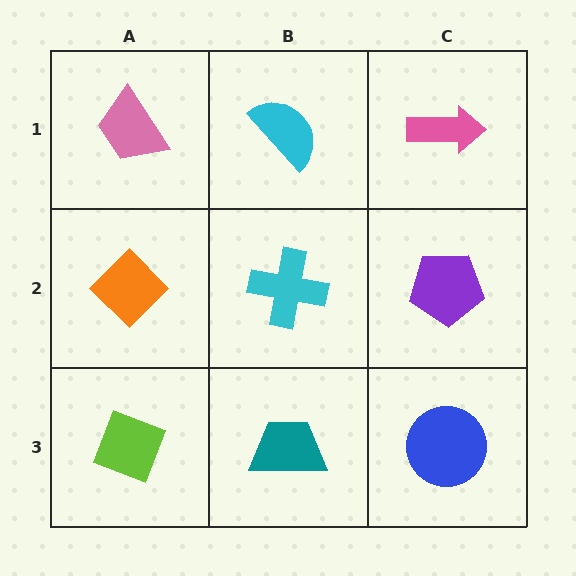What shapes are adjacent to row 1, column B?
A cyan cross (row 2, column B), a pink trapezoid (row 1, column A), a pink arrow (row 1, column C).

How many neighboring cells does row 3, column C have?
2.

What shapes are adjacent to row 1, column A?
An orange diamond (row 2, column A), a cyan semicircle (row 1, column B).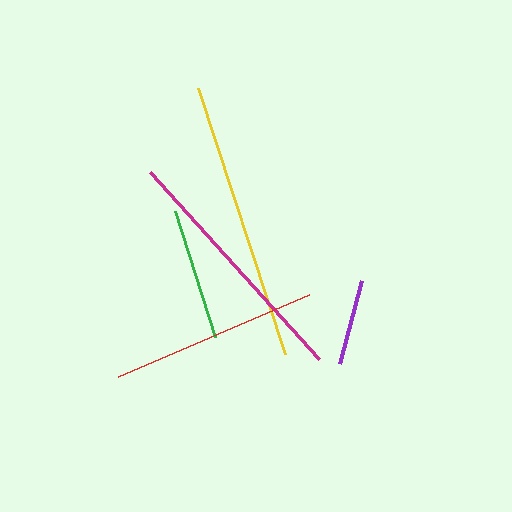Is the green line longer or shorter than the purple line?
The green line is longer than the purple line.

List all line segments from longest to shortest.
From longest to shortest: yellow, magenta, red, green, purple.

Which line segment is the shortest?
The purple line is the shortest at approximately 86 pixels.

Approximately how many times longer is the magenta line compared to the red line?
The magenta line is approximately 1.2 times the length of the red line.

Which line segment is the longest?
The yellow line is the longest at approximately 280 pixels.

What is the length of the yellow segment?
The yellow segment is approximately 280 pixels long.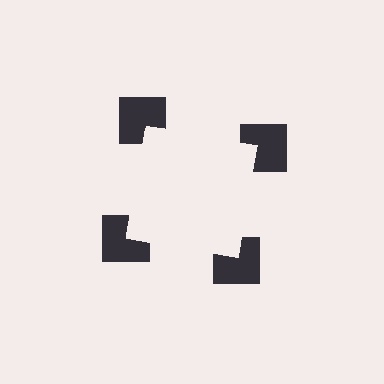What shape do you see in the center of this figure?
An illusory square — its edges are inferred from the aligned wedge cuts in the notched squares, not physically drawn.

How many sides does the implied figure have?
4 sides.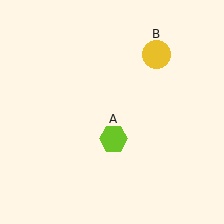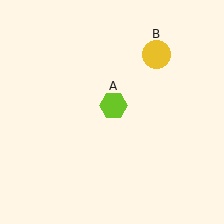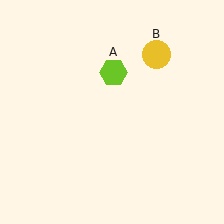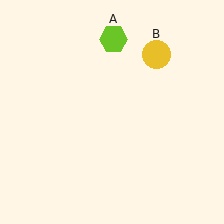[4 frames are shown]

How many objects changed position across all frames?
1 object changed position: lime hexagon (object A).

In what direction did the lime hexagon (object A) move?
The lime hexagon (object A) moved up.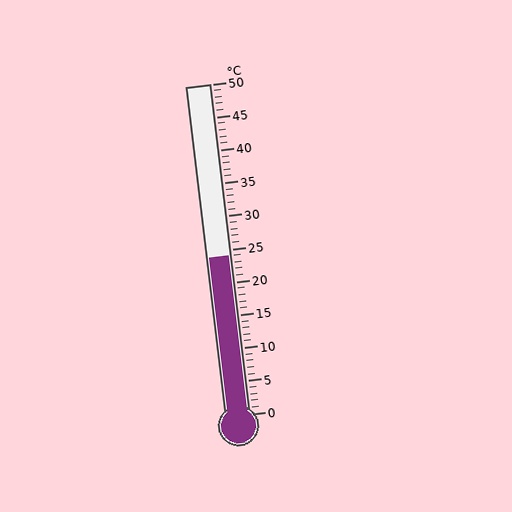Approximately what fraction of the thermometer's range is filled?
The thermometer is filled to approximately 50% of its range.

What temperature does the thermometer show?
The thermometer shows approximately 24°C.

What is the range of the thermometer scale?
The thermometer scale ranges from 0°C to 50°C.